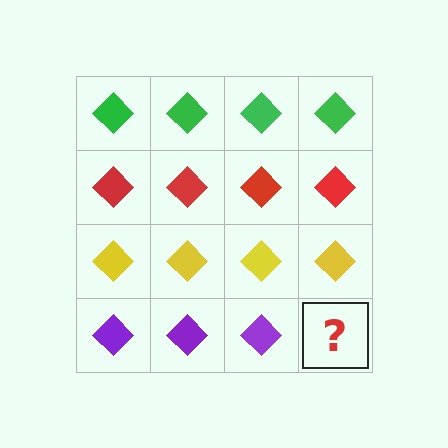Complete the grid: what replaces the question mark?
The question mark should be replaced with a purple diamond.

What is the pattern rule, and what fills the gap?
The rule is that each row has a consistent color. The gap should be filled with a purple diamond.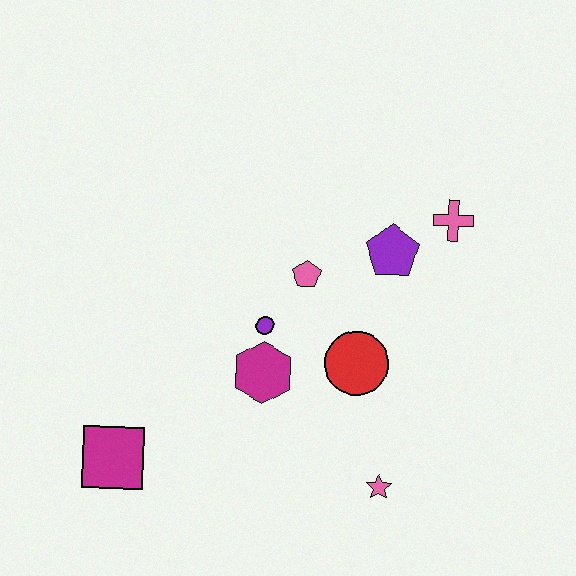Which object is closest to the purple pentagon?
The pink cross is closest to the purple pentagon.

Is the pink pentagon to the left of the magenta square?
No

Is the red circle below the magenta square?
No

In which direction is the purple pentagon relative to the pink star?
The purple pentagon is above the pink star.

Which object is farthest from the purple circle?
The pink cross is farthest from the purple circle.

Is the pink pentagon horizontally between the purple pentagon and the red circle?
No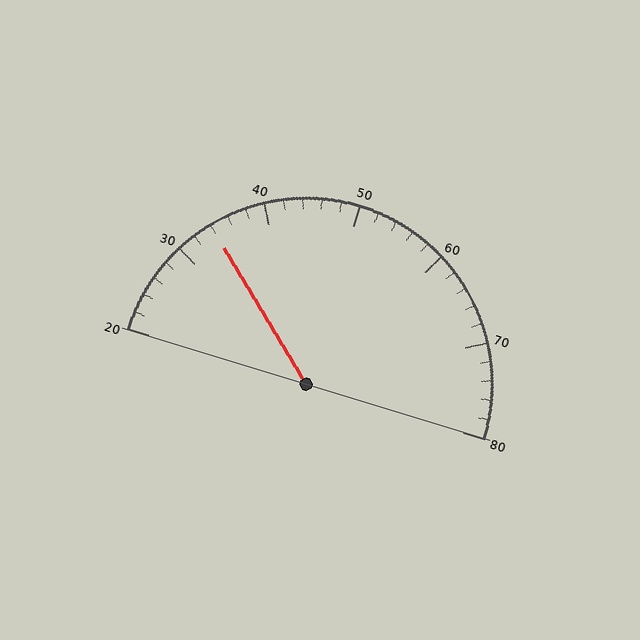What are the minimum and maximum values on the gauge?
The gauge ranges from 20 to 80.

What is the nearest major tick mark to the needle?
The nearest major tick mark is 30.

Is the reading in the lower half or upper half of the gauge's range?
The reading is in the lower half of the range (20 to 80).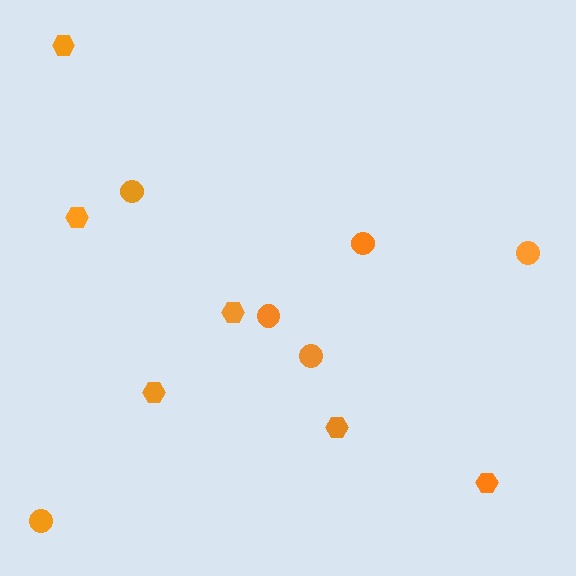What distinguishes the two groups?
There are 2 groups: one group of hexagons (6) and one group of circles (6).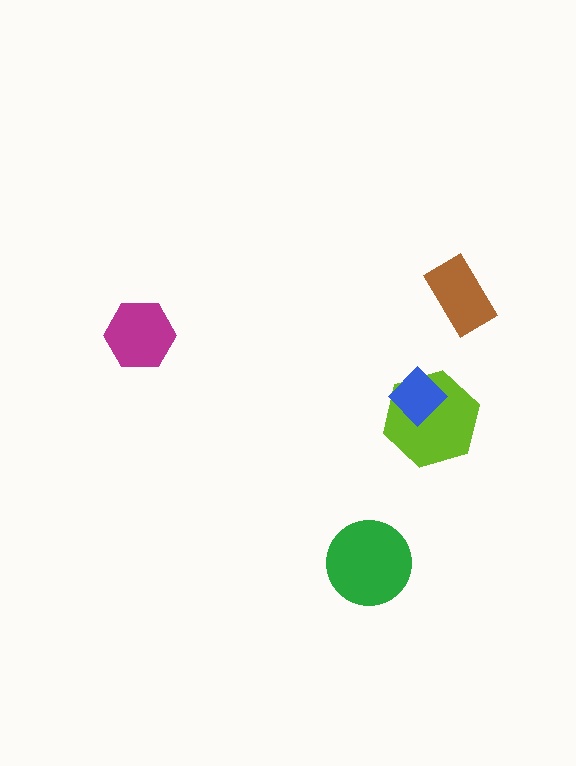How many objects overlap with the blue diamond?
1 object overlaps with the blue diamond.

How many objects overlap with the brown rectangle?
0 objects overlap with the brown rectangle.